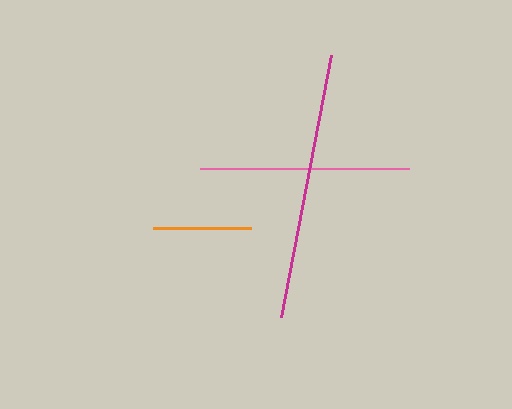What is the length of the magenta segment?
The magenta segment is approximately 267 pixels long.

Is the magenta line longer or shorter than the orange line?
The magenta line is longer than the orange line.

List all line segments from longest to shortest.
From longest to shortest: magenta, pink, orange.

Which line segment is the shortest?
The orange line is the shortest at approximately 98 pixels.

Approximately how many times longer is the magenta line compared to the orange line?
The magenta line is approximately 2.7 times the length of the orange line.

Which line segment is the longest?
The magenta line is the longest at approximately 267 pixels.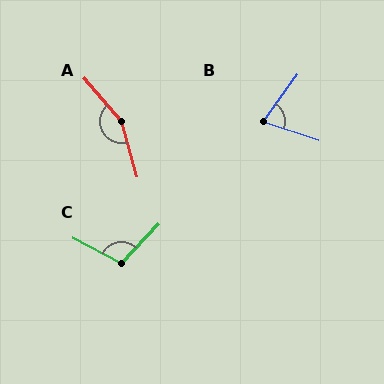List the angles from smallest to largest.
B (72°), C (106°), A (155°).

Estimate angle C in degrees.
Approximately 106 degrees.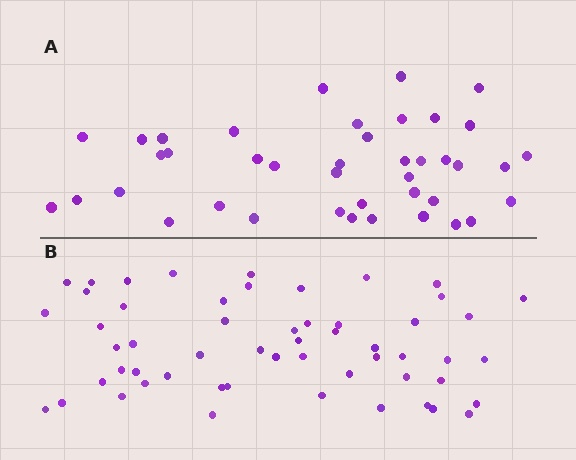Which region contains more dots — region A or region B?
Region B (the bottom region) has more dots.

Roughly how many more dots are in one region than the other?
Region B has approximately 15 more dots than region A.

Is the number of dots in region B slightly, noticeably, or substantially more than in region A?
Region B has noticeably more, but not dramatically so. The ratio is roughly 1.3 to 1.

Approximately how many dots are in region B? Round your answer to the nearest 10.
About 60 dots. (The exact count is 55, which rounds to 60.)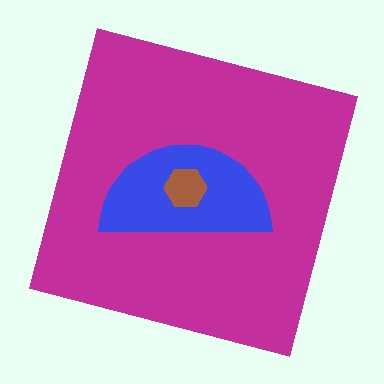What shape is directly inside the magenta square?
The blue semicircle.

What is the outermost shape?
The magenta square.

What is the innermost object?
The brown hexagon.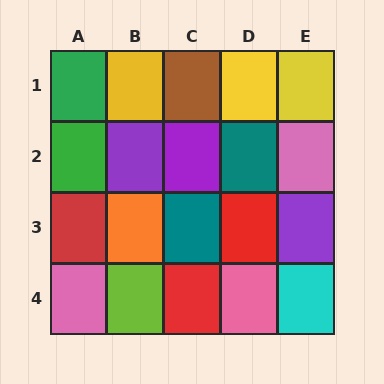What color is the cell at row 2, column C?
Purple.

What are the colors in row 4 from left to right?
Pink, lime, red, pink, cyan.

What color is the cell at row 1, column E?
Yellow.